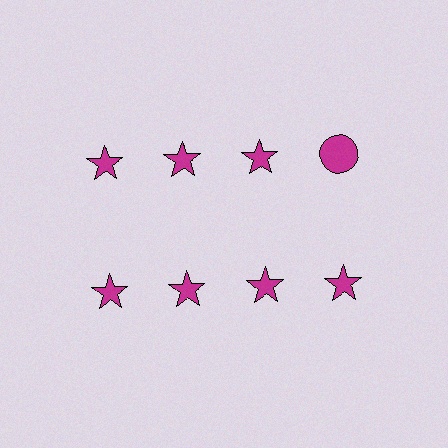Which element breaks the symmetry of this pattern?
The magenta circle in the top row, second from right column breaks the symmetry. All other shapes are magenta stars.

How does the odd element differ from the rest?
It has a different shape: circle instead of star.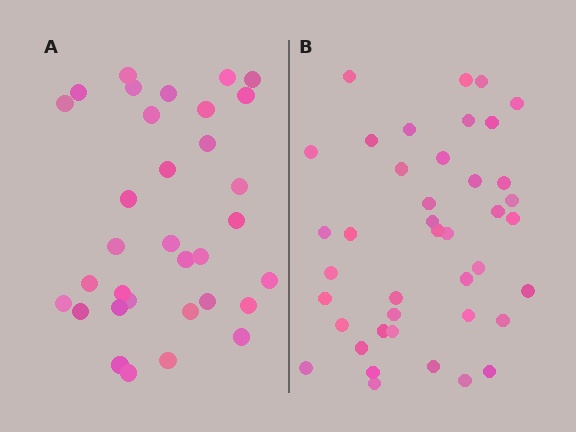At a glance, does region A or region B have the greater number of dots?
Region B (the right region) has more dots.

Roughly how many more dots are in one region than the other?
Region B has roughly 8 or so more dots than region A.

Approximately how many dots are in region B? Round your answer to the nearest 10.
About 40 dots. (The exact count is 41, which rounds to 40.)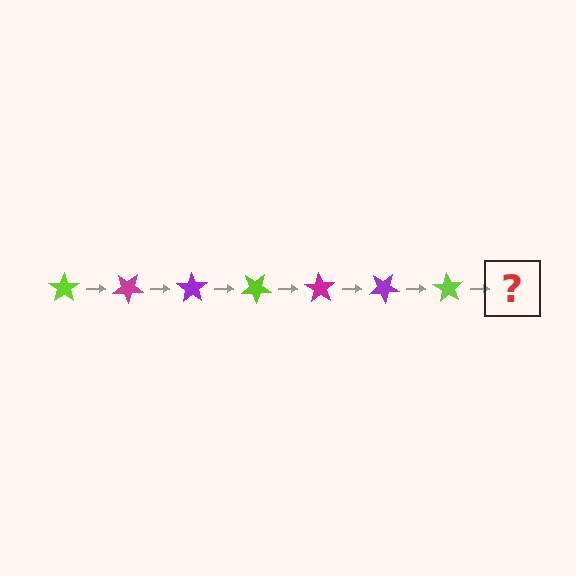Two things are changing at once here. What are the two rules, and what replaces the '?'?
The two rules are that it rotates 35 degrees each step and the color cycles through lime, magenta, and purple. The '?' should be a magenta star, rotated 245 degrees from the start.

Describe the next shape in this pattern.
It should be a magenta star, rotated 245 degrees from the start.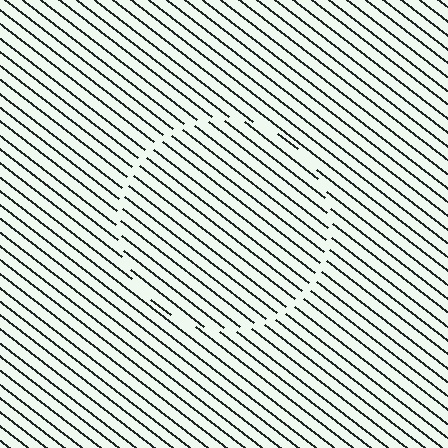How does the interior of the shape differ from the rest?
The interior of the shape contains the same grating, shifted by half a period — the contour is defined by the phase discontinuity where line-ends from the inner and outer gratings abut.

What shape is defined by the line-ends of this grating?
An illusory circle. The interior of the shape contains the same grating, shifted by half a period — the contour is defined by the phase discontinuity where line-ends from the inner and outer gratings abut.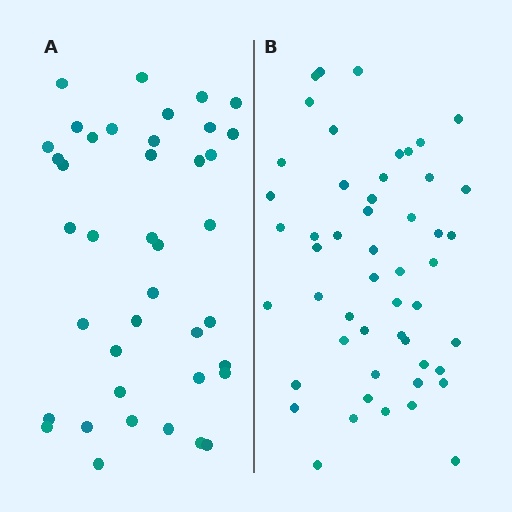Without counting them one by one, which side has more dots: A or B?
Region B (the right region) has more dots.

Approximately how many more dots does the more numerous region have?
Region B has roughly 12 or so more dots than region A.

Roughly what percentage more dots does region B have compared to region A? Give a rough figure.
About 30% more.